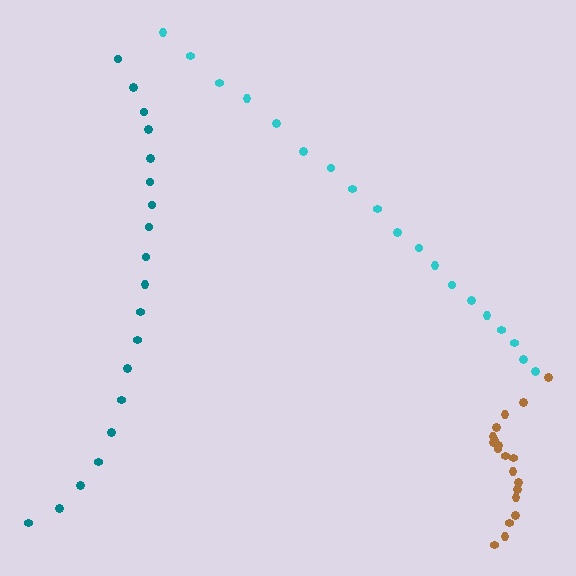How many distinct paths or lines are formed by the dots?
There are 3 distinct paths.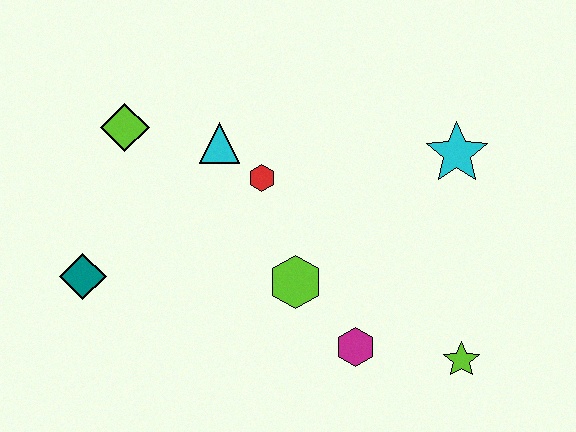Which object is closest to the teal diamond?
The lime diamond is closest to the teal diamond.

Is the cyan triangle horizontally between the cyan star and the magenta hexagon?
No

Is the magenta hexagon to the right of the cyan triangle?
Yes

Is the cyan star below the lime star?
No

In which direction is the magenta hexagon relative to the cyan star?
The magenta hexagon is below the cyan star.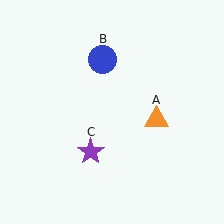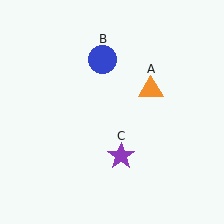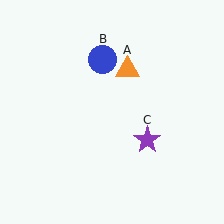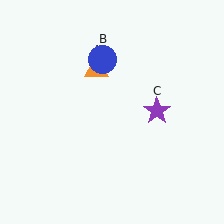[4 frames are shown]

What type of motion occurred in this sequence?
The orange triangle (object A), purple star (object C) rotated counterclockwise around the center of the scene.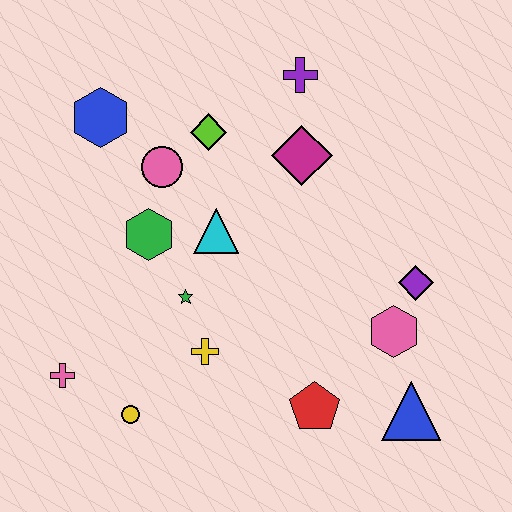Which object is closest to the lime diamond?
The pink circle is closest to the lime diamond.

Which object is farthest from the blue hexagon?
The blue triangle is farthest from the blue hexagon.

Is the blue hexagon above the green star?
Yes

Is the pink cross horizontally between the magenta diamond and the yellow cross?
No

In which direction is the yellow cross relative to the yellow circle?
The yellow cross is to the right of the yellow circle.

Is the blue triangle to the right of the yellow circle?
Yes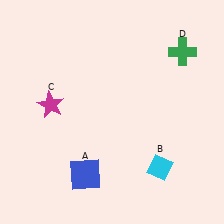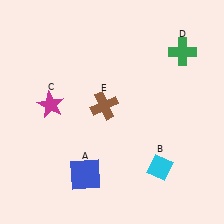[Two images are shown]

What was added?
A brown cross (E) was added in Image 2.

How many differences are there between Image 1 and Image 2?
There is 1 difference between the two images.